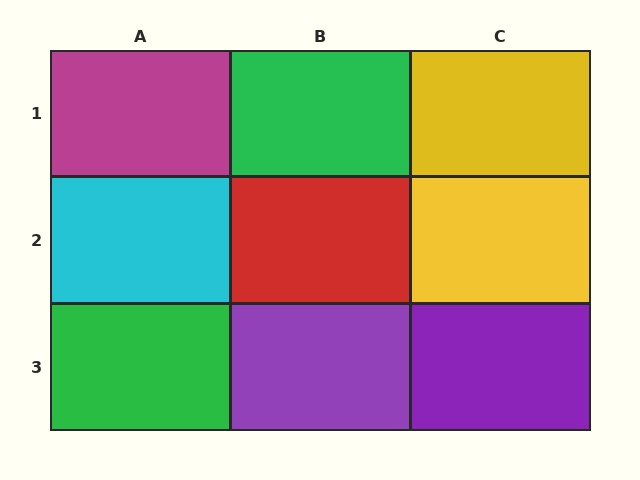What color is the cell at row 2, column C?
Yellow.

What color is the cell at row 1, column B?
Green.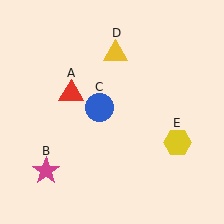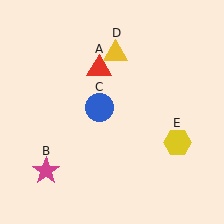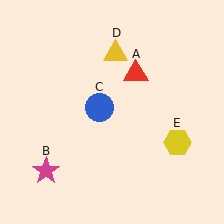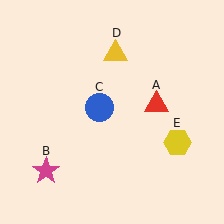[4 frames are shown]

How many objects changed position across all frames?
1 object changed position: red triangle (object A).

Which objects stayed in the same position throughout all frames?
Magenta star (object B) and blue circle (object C) and yellow triangle (object D) and yellow hexagon (object E) remained stationary.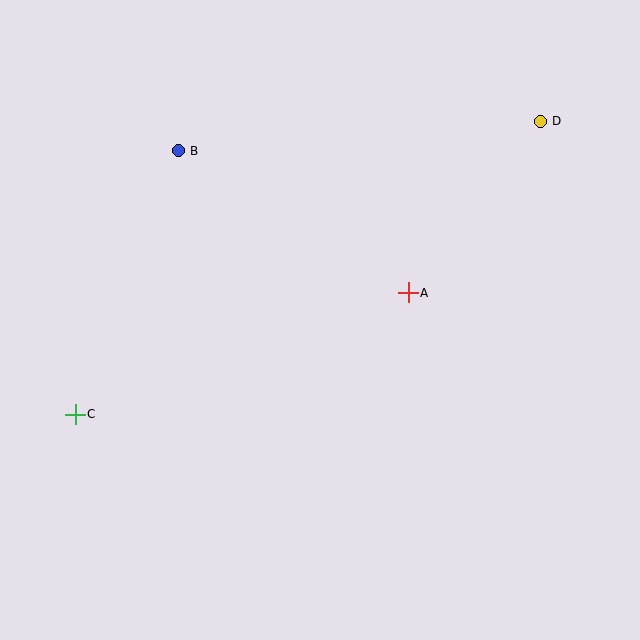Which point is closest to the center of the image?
Point A at (408, 293) is closest to the center.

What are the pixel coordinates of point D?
Point D is at (540, 121).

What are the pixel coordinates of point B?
Point B is at (178, 151).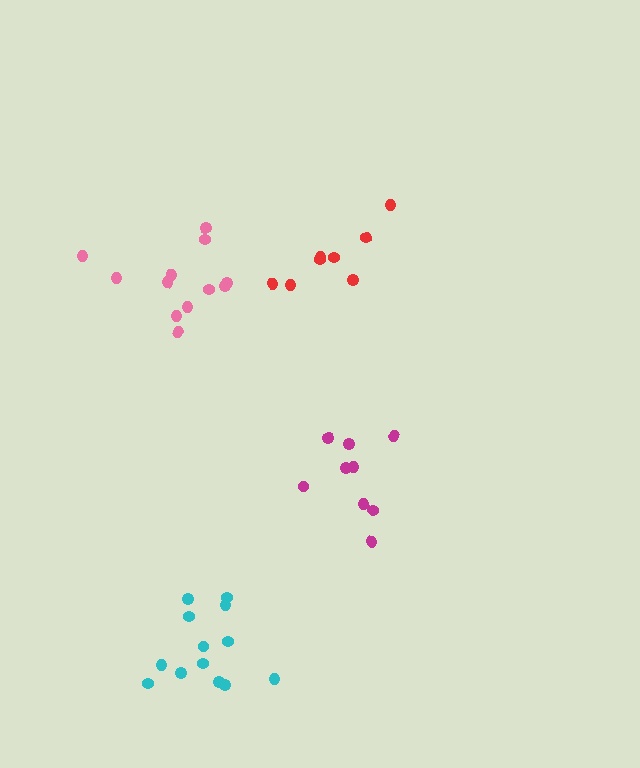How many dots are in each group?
Group 1: 9 dots, Group 2: 13 dots, Group 3: 12 dots, Group 4: 8 dots (42 total).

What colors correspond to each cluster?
The clusters are colored: magenta, cyan, pink, red.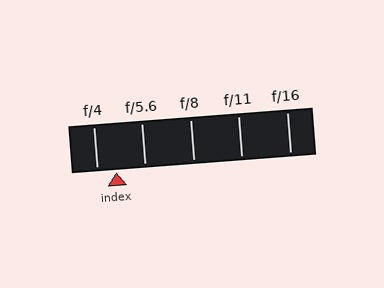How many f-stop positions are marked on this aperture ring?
There are 5 f-stop positions marked.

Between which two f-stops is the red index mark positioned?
The index mark is between f/4 and f/5.6.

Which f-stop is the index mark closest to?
The index mark is closest to f/4.